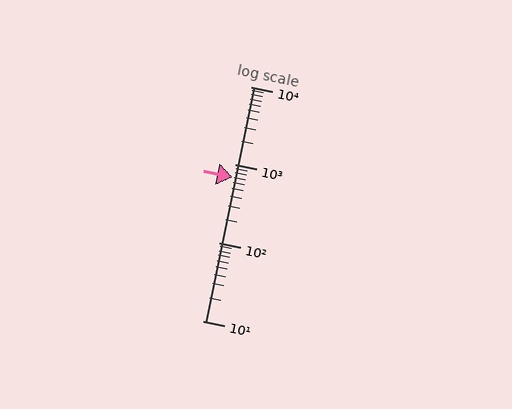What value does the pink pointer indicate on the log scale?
The pointer indicates approximately 690.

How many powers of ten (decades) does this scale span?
The scale spans 3 decades, from 10 to 10000.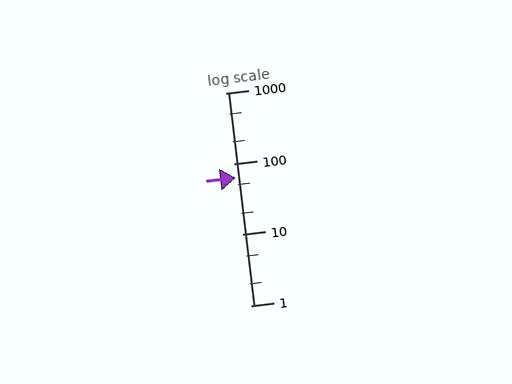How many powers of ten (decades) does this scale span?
The scale spans 3 decades, from 1 to 1000.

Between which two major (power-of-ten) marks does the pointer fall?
The pointer is between 10 and 100.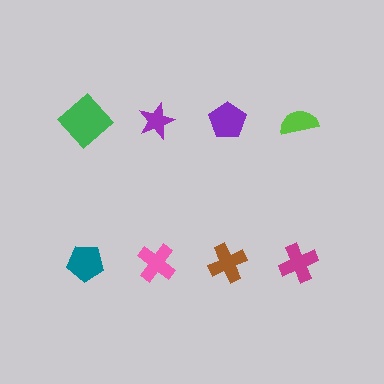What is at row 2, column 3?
A brown cross.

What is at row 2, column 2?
A pink cross.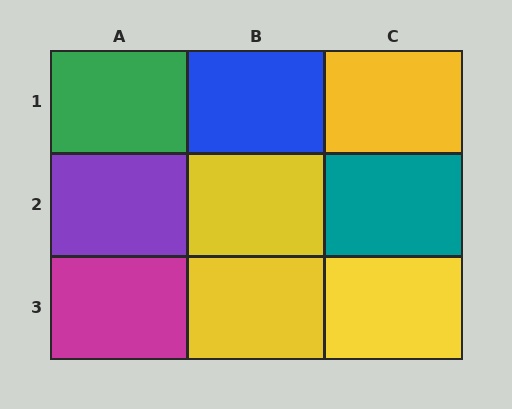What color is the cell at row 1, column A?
Green.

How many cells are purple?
1 cell is purple.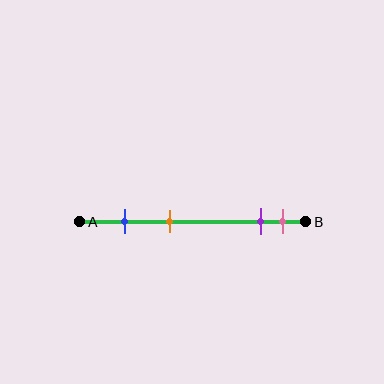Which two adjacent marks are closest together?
The purple and pink marks are the closest adjacent pair.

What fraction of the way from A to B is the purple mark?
The purple mark is approximately 80% (0.8) of the way from A to B.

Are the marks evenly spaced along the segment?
No, the marks are not evenly spaced.